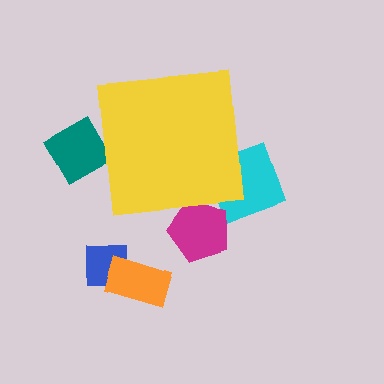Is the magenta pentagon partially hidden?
Yes, the magenta pentagon is partially hidden behind the yellow square.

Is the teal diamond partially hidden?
Yes, the teal diamond is partially hidden behind the yellow square.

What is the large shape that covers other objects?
A yellow square.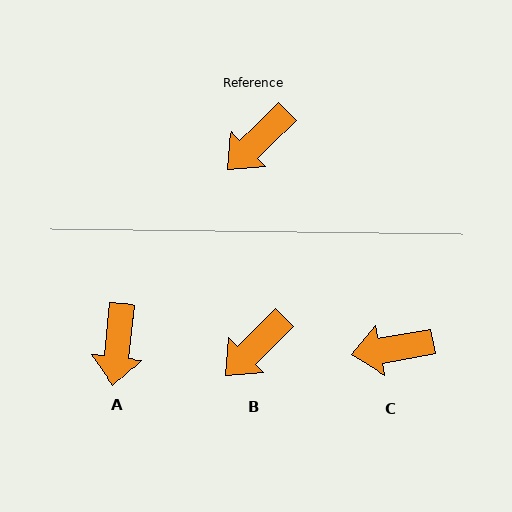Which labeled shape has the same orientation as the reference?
B.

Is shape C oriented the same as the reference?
No, it is off by about 35 degrees.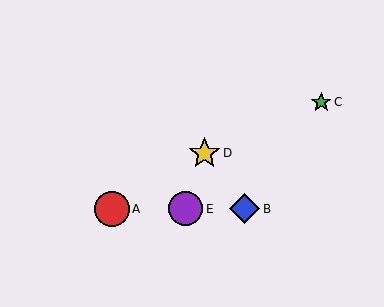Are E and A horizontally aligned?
Yes, both are at y≈209.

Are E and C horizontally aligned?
No, E is at y≈209 and C is at y≈102.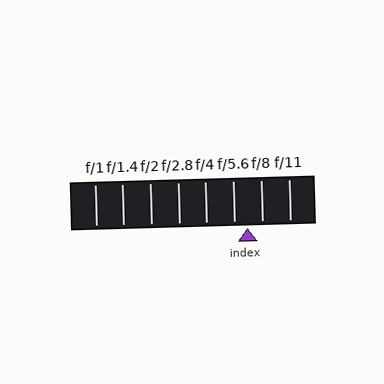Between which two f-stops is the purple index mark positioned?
The index mark is between f/5.6 and f/8.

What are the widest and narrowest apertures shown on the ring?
The widest aperture shown is f/1 and the narrowest is f/11.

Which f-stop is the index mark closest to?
The index mark is closest to f/5.6.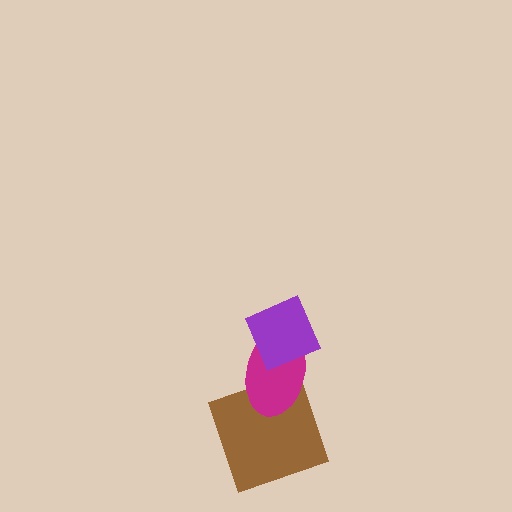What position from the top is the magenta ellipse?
The magenta ellipse is 2nd from the top.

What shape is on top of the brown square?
The magenta ellipse is on top of the brown square.